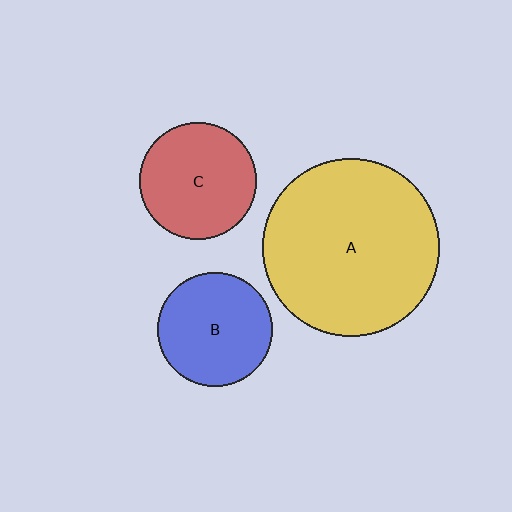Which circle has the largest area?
Circle A (yellow).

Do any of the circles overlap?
No, none of the circles overlap.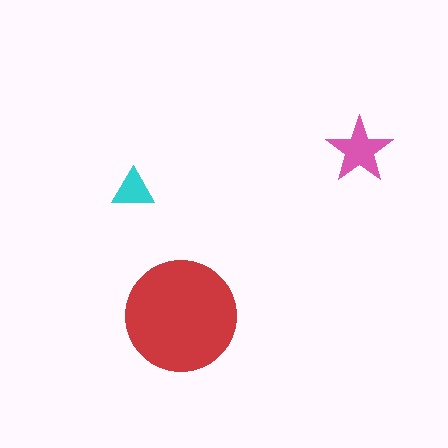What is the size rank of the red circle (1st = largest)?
1st.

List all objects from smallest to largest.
The cyan triangle, the pink star, the red circle.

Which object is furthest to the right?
The pink star is rightmost.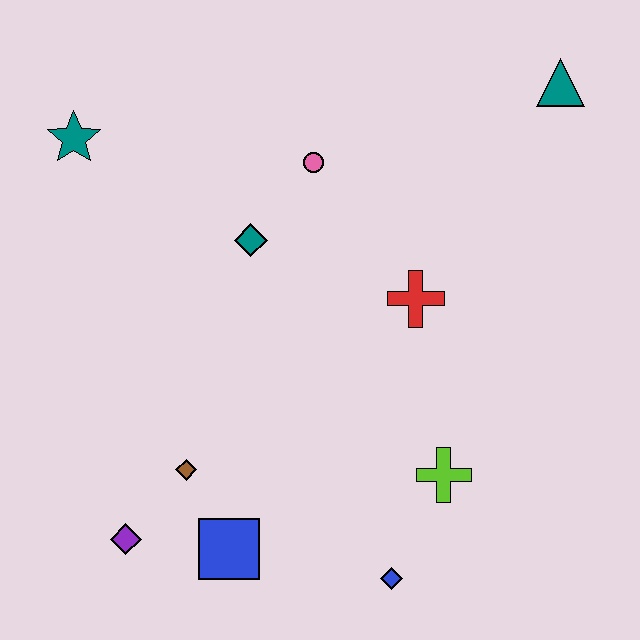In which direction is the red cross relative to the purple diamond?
The red cross is to the right of the purple diamond.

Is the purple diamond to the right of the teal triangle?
No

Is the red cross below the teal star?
Yes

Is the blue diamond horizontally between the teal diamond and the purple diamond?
No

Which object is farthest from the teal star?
The blue diamond is farthest from the teal star.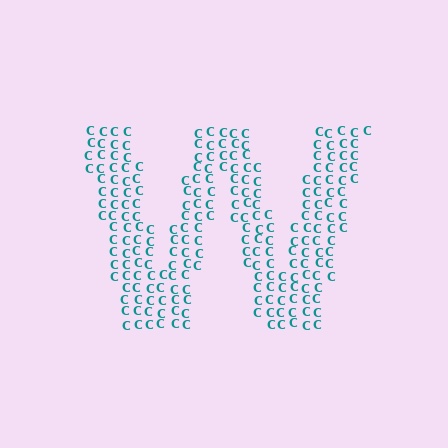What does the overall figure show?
The overall figure shows the letter W.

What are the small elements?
The small elements are letter C's.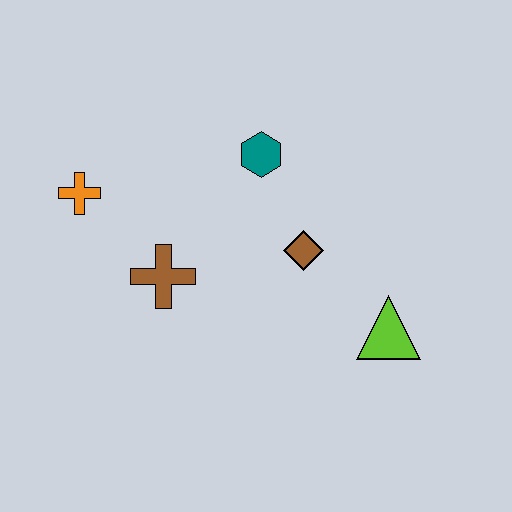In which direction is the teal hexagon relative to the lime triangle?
The teal hexagon is above the lime triangle.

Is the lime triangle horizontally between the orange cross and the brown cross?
No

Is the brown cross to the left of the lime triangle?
Yes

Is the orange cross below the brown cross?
No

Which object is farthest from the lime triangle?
The orange cross is farthest from the lime triangle.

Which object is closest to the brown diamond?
The teal hexagon is closest to the brown diamond.